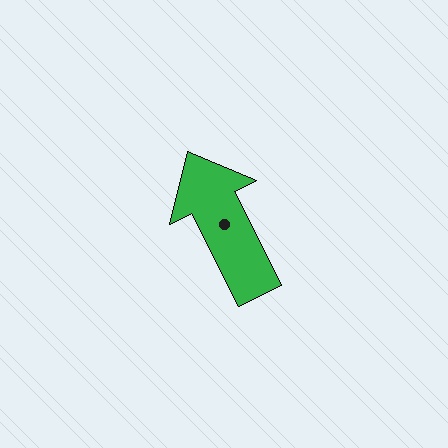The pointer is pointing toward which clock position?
Roughly 11 o'clock.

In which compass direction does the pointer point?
Northwest.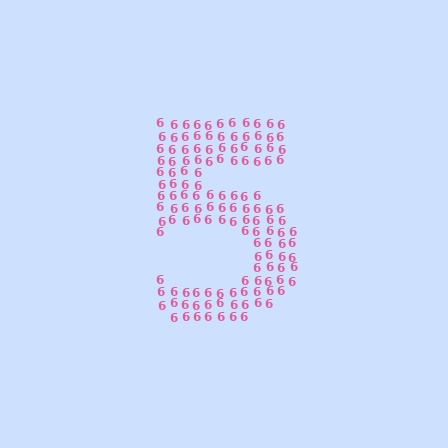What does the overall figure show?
The overall figure shows the digit 5.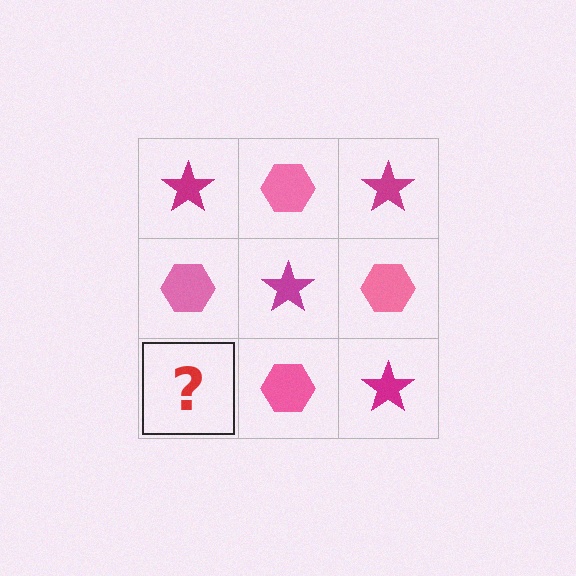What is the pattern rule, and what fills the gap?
The rule is that it alternates magenta star and pink hexagon in a checkerboard pattern. The gap should be filled with a magenta star.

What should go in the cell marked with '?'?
The missing cell should contain a magenta star.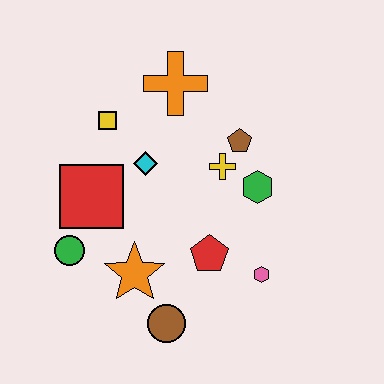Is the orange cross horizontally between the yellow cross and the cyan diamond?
Yes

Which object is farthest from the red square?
The pink hexagon is farthest from the red square.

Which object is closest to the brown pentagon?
The yellow cross is closest to the brown pentagon.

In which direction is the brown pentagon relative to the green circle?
The brown pentagon is to the right of the green circle.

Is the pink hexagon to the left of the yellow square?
No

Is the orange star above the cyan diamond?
No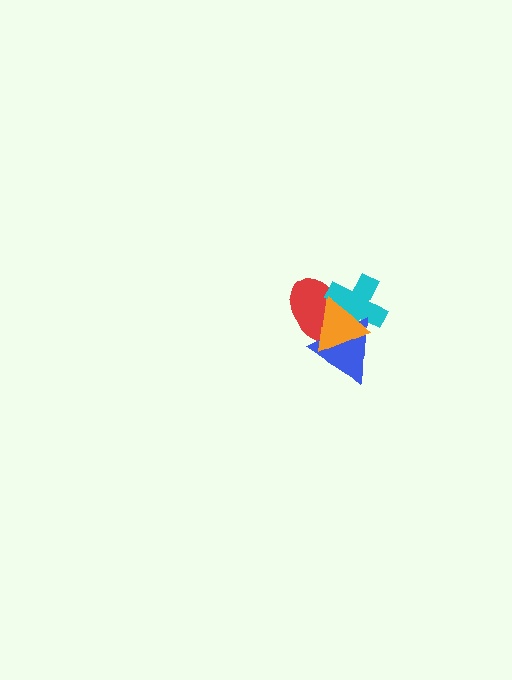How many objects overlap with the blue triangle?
3 objects overlap with the blue triangle.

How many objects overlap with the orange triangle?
3 objects overlap with the orange triangle.